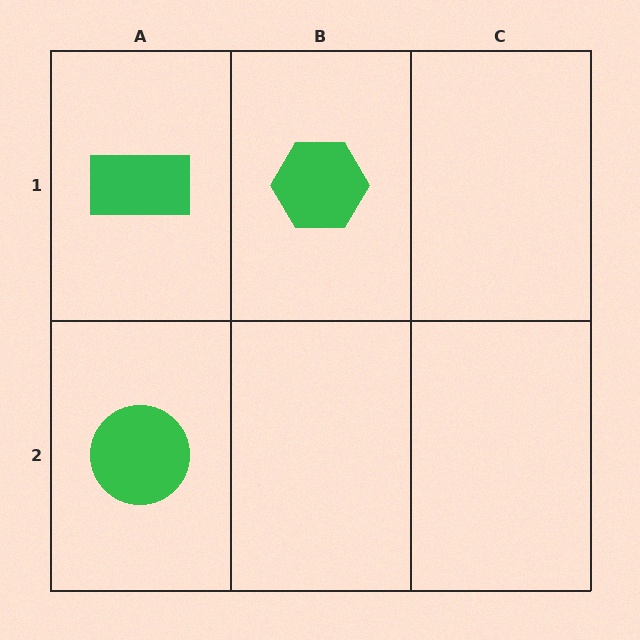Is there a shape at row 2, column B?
No, that cell is empty.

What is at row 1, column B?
A green hexagon.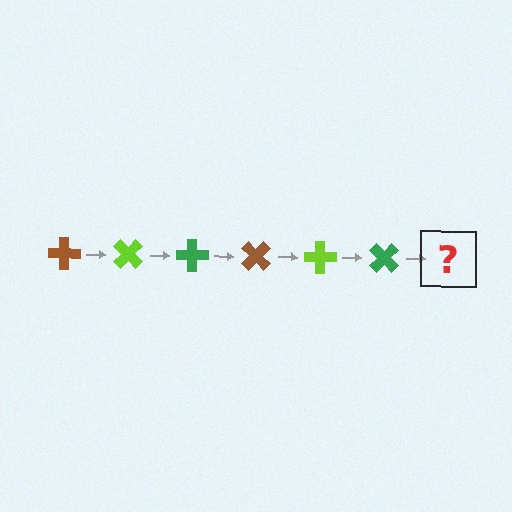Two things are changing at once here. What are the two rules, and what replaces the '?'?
The two rules are that it rotates 45 degrees each step and the color cycles through brown, lime, and green. The '?' should be a brown cross, rotated 270 degrees from the start.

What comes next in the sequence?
The next element should be a brown cross, rotated 270 degrees from the start.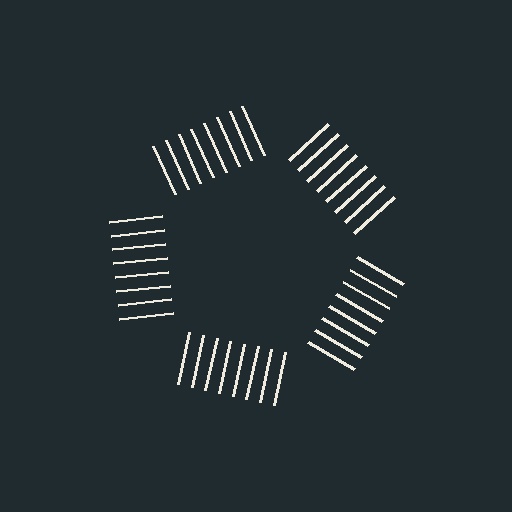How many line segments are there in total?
40 — 8 along each of the 5 edges.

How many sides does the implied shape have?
5 sides — the line-ends trace a pentagon.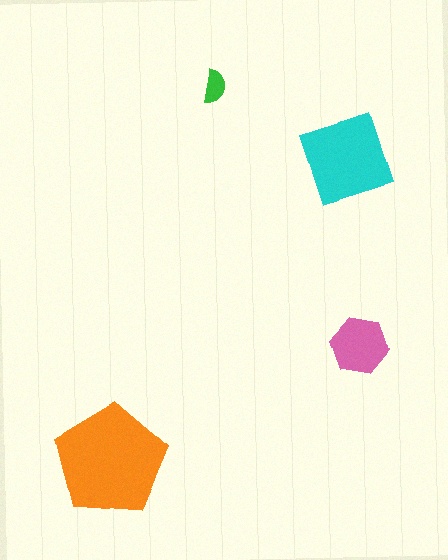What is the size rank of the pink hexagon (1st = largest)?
3rd.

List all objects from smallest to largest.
The green semicircle, the pink hexagon, the cyan square, the orange pentagon.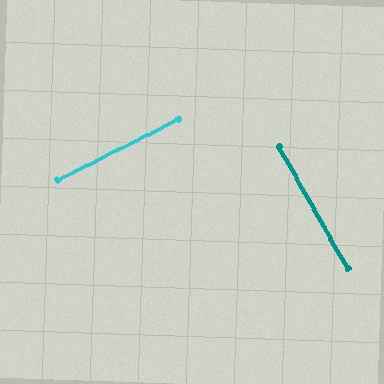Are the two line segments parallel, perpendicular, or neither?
Perpendicular — they meet at approximately 88°.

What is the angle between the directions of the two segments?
Approximately 88 degrees.